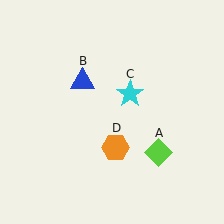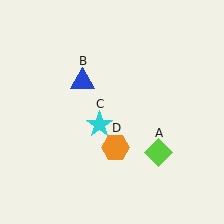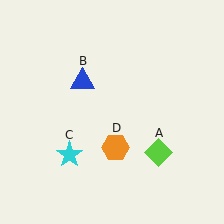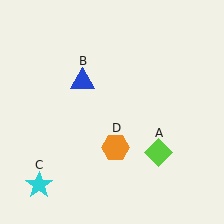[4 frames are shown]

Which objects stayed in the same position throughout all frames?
Lime diamond (object A) and blue triangle (object B) and orange hexagon (object D) remained stationary.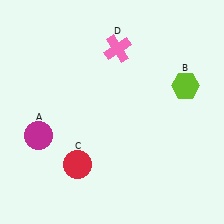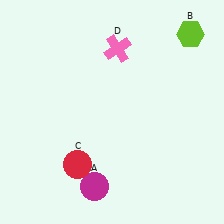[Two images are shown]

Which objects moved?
The objects that moved are: the magenta circle (A), the lime hexagon (B).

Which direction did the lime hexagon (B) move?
The lime hexagon (B) moved up.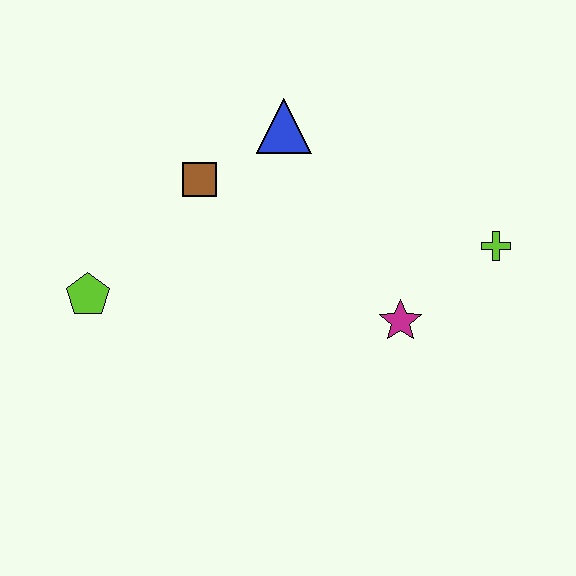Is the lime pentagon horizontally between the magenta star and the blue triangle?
No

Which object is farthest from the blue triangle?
The lime pentagon is farthest from the blue triangle.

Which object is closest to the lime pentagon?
The brown square is closest to the lime pentagon.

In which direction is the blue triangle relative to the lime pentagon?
The blue triangle is to the right of the lime pentagon.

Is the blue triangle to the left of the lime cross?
Yes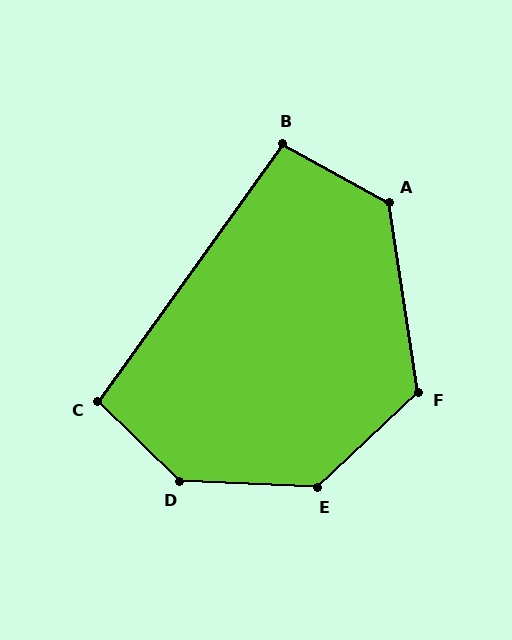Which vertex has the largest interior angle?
D, at approximately 139 degrees.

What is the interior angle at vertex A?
Approximately 127 degrees (obtuse).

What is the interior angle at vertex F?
Approximately 124 degrees (obtuse).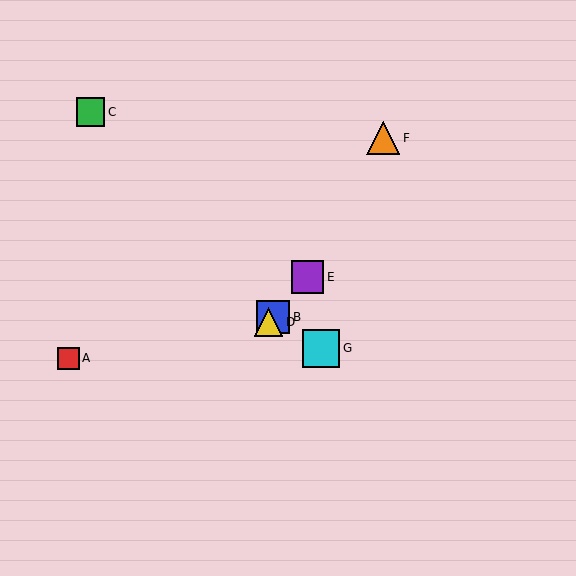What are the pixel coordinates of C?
Object C is at (91, 112).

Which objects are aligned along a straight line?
Objects B, D, E are aligned along a straight line.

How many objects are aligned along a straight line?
3 objects (B, D, E) are aligned along a straight line.